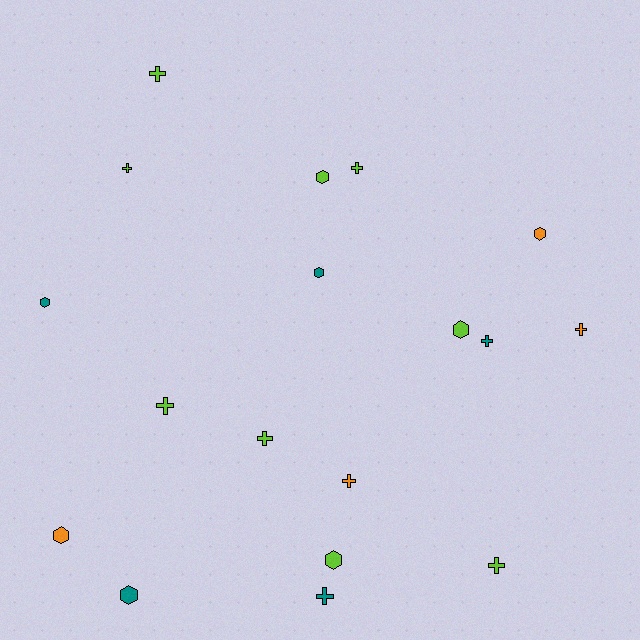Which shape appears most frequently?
Cross, with 10 objects.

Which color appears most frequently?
Lime, with 9 objects.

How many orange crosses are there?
There are 2 orange crosses.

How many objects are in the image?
There are 18 objects.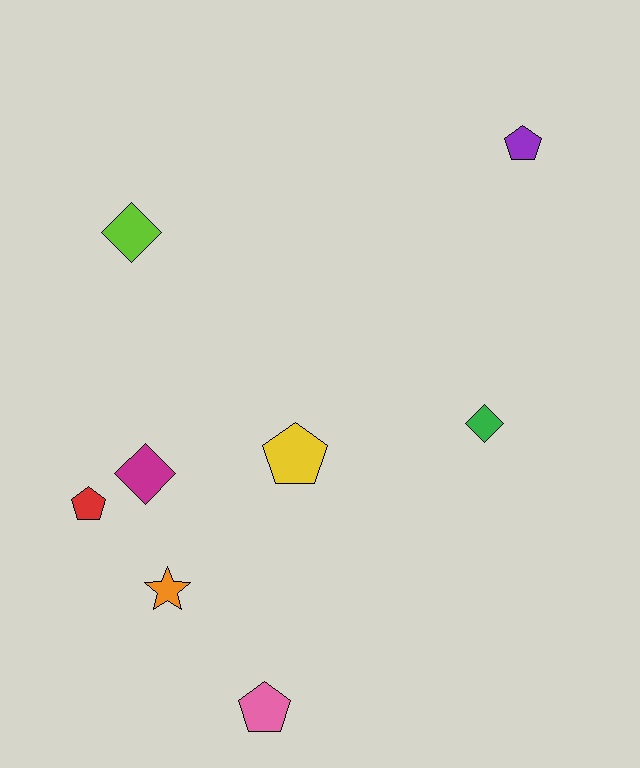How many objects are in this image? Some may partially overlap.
There are 8 objects.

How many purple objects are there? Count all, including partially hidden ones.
There is 1 purple object.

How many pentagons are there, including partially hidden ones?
There are 4 pentagons.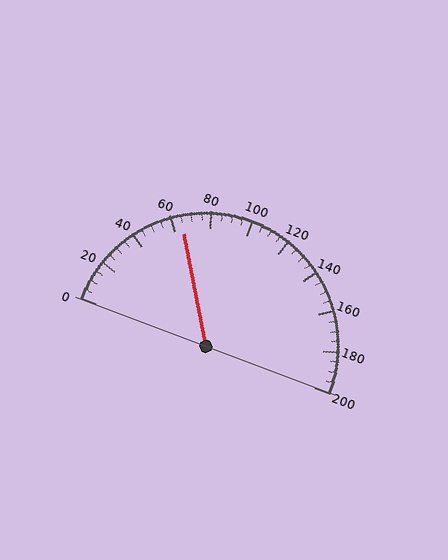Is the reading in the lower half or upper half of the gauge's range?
The reading is in the lower half of the range (0 to 200).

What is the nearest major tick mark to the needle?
The nearest major tick mark is 60.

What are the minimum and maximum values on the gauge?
The gauge ranges from 0 to 200.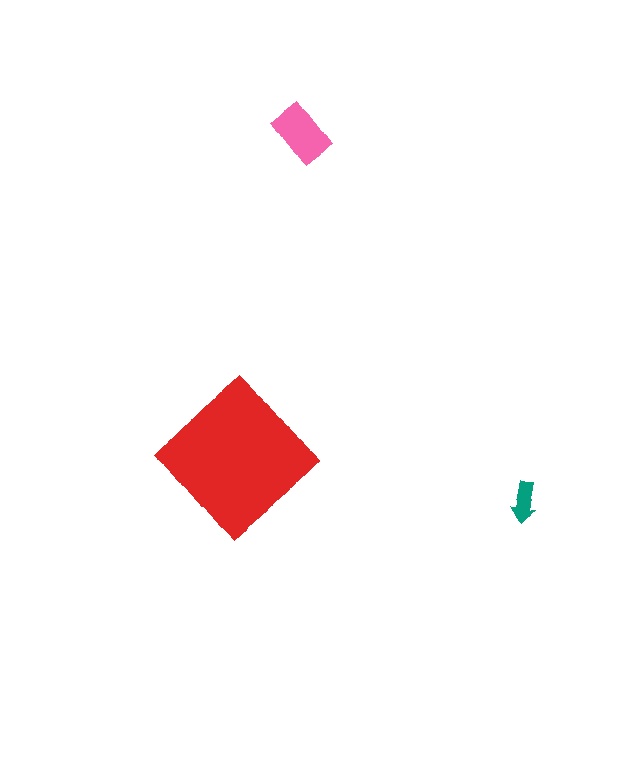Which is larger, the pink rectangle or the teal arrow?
The pink rectangle.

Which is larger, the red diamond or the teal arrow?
The red diamond.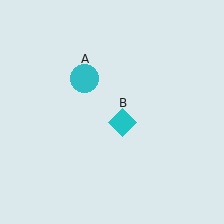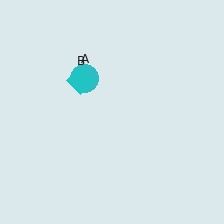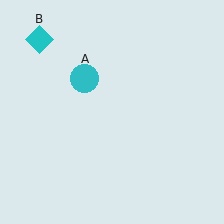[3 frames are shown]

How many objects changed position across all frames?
1 object changed position: cyan diamond (object B).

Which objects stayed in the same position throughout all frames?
Cyan circle (object A) remained stationary.